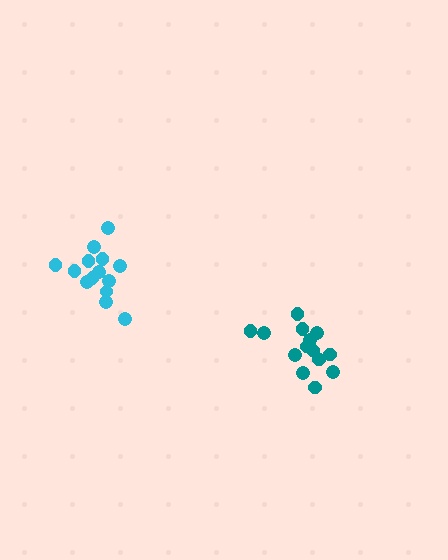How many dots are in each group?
Group 1: 14 dots, Group 2: 14 dots (28 total).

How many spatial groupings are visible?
There are 2 spatial groupings.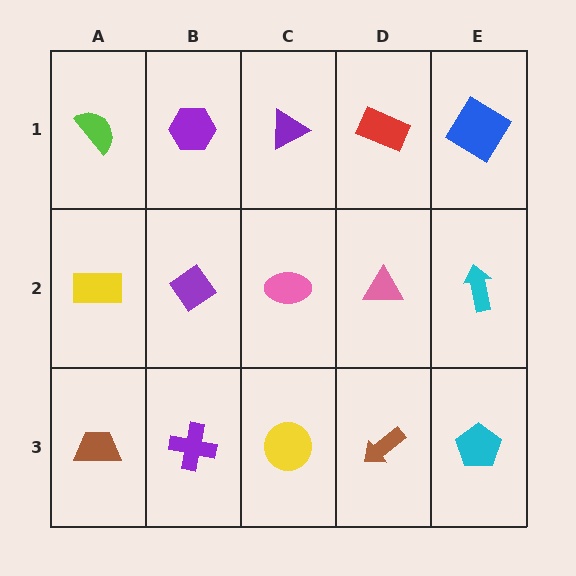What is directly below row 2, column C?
A yellow circle.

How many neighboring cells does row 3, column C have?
3.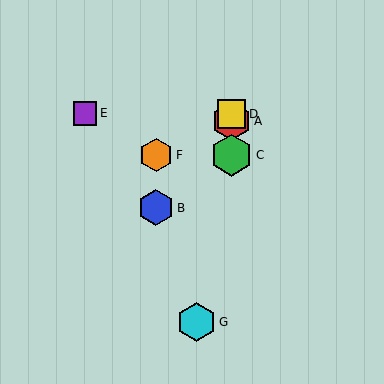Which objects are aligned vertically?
Objects A, C, D are aligned vertically.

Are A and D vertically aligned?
Yes, both are at x≈232.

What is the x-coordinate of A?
Object A is at x≈232.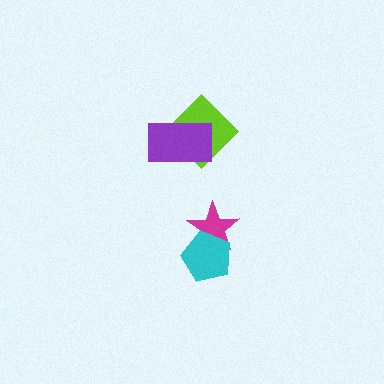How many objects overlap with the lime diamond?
1 object overlaps with the lime diamond.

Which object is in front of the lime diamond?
The purple rectangle is in front of the lime diamond.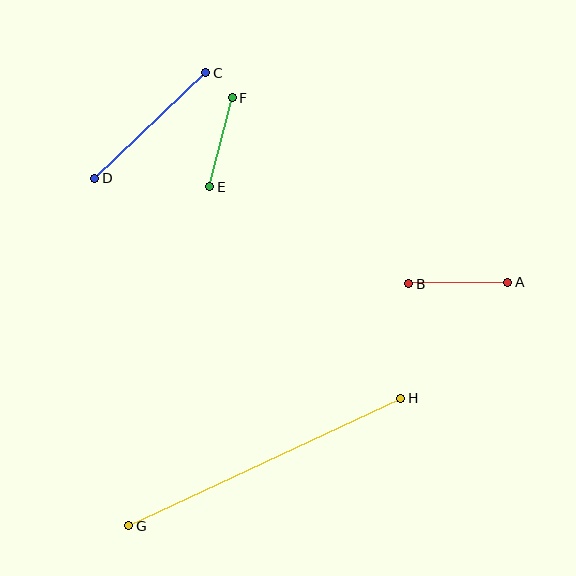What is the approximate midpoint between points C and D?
The midpoint is at approximately (150, 125) pixels.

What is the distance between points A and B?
The distance is approximately 99 pixels.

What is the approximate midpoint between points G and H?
The midpoint is at approximately (265, 462) pixels.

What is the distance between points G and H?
The distance is approximately 300 pixels.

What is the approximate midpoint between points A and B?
The midpoint is at approximately (458, 283) pixels.